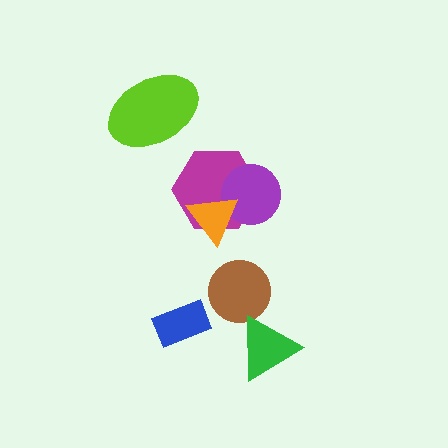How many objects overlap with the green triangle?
0 objects overlap with the green triangle.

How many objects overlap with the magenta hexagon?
2 objects overlap with the magenta hexagon.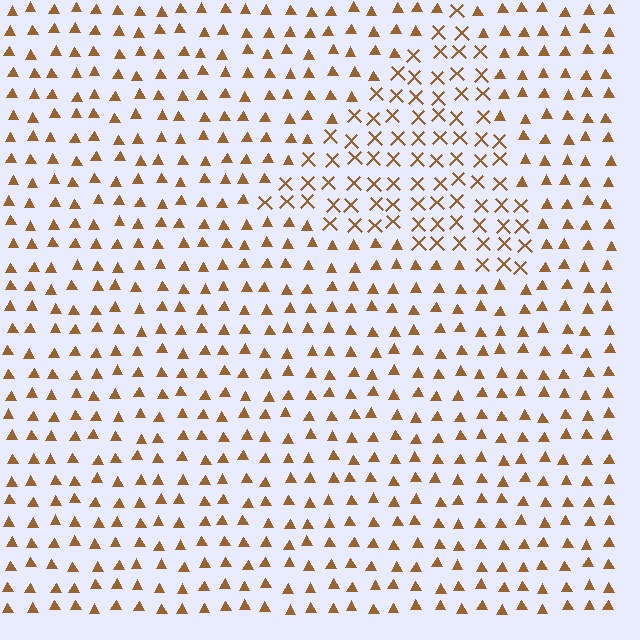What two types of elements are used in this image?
The image uses X marks inside the triangle region and triangles outside it.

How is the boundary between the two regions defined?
The boundary is defined by a change in element shape: X marks inside vs. triangles outside. All elements share the same color and spacing.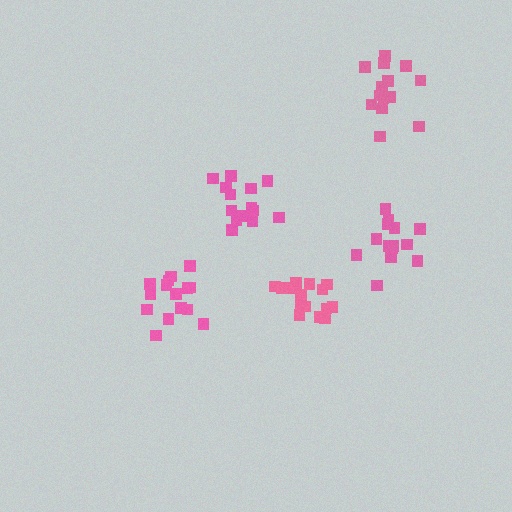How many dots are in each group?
Group 1: 14 dots, Group 2: 14 dots, Group 3: 15 dots, Group 4: 14 dots, Group 5: 15 dots (72 total).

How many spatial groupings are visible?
There are 5 spatial groupings.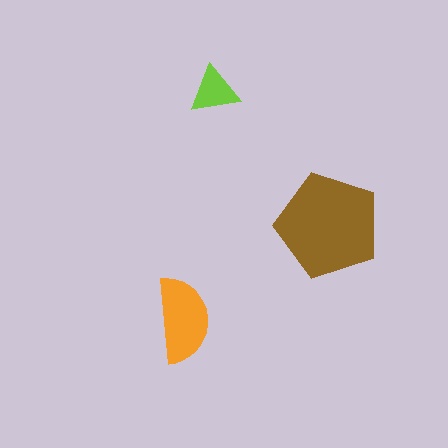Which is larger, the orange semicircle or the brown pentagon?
The brown pentagon.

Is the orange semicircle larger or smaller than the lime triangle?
Larger.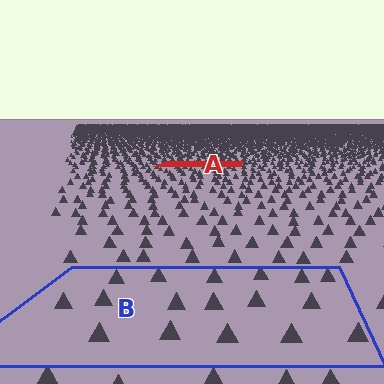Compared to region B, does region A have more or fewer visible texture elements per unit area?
Region A has more texture elements per unit area — they are packed more densely because it is farther away.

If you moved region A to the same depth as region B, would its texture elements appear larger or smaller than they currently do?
They would appear larger. At a closer depth, the same texture elements are projected at a bigger on-screen size.